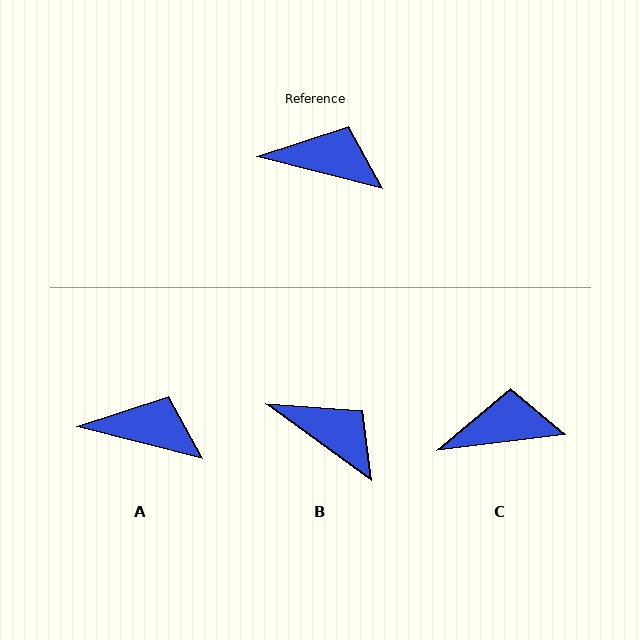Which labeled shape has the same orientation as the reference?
A.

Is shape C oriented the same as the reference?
No, it is off by about 21 degrees.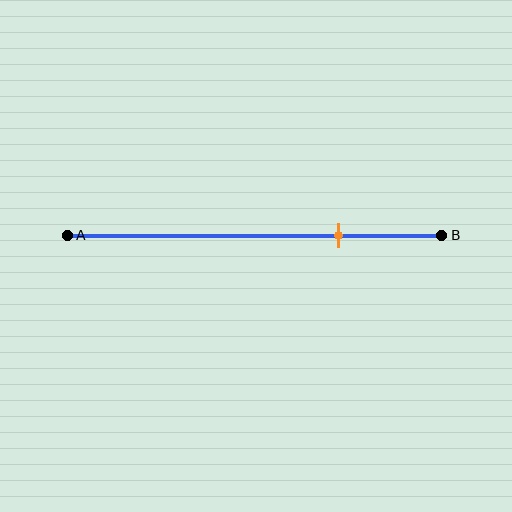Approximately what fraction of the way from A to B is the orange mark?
The orange mark is approximately 70% of the way from A to B.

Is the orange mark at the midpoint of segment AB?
No, the mark is at about 70% from A, not at the 50% midpoint.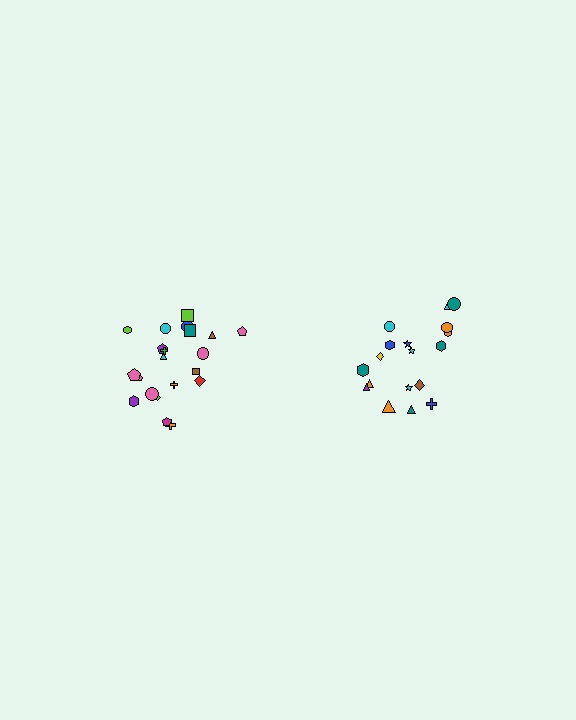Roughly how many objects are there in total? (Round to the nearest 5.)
Roughly 40 objects in total.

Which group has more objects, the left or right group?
The left group.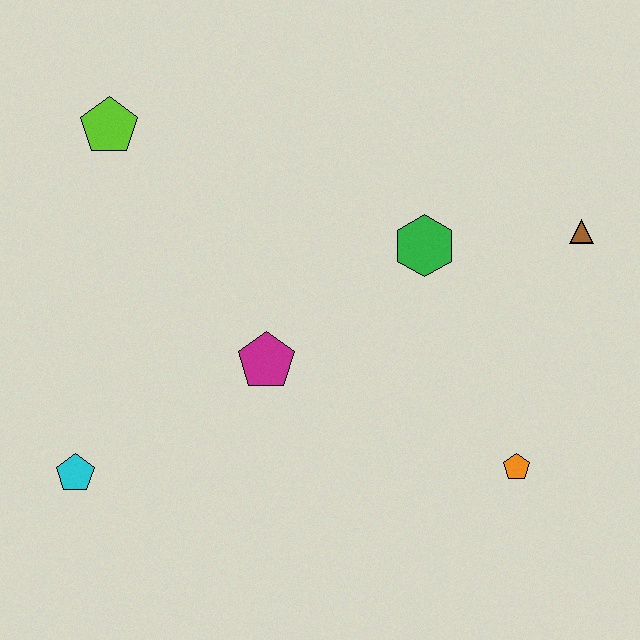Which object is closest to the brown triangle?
The green hexagon is closest to the brown triangle.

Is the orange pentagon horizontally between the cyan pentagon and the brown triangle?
Yes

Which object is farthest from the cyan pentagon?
The brown triangle is farthest from the cyan pentagon.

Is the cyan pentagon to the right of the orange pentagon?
No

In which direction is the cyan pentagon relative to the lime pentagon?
The cyan pentagon is below the lime pentagon.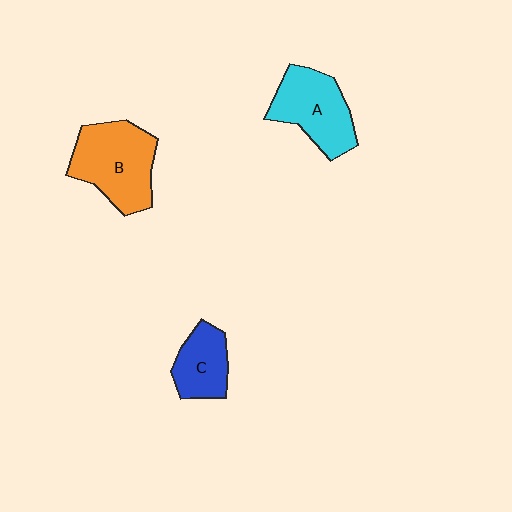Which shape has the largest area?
Shape B (orange).